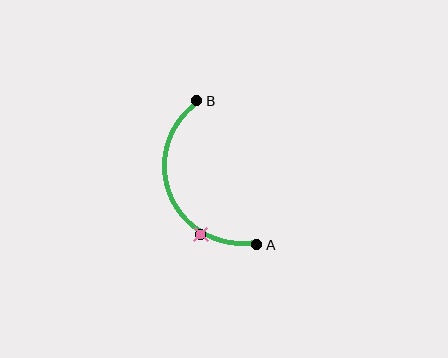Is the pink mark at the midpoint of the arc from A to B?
No. The pink mark lies on the arc but is closer to endpoint A. The arc midpoint would be at the point on the curve equidistant along the arc from both A and B.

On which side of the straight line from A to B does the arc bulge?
The arc bulges to the left of the straight line connecting A and B.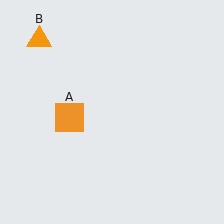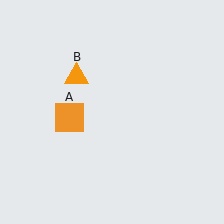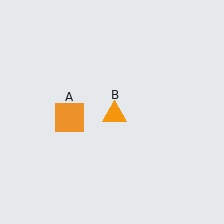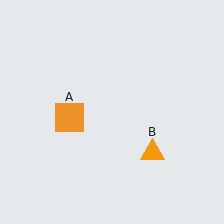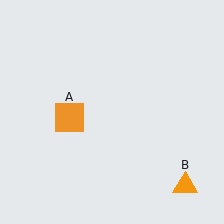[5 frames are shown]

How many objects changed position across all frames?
1 object changed position: orange triangle (object B).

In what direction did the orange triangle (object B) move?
The orange triangle (object B) moved down and to the right.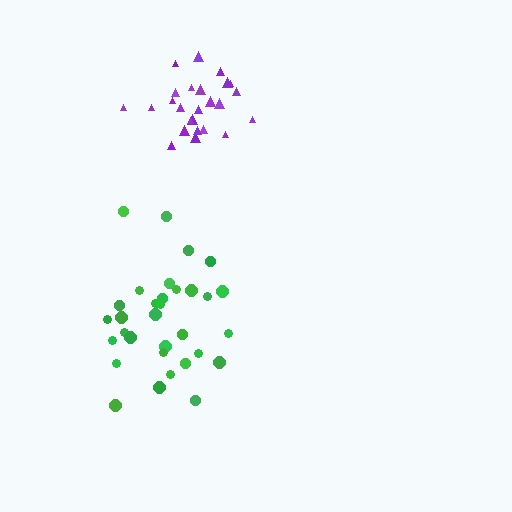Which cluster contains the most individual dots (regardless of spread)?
Green (32).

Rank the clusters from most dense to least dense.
purple, green.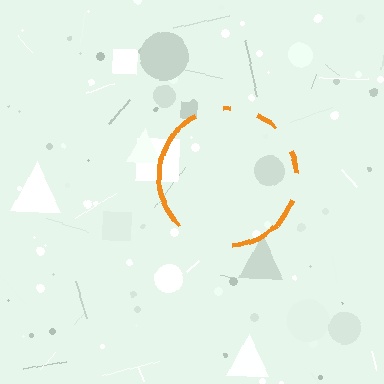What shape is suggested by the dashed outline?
The dashed outline suggests a circle.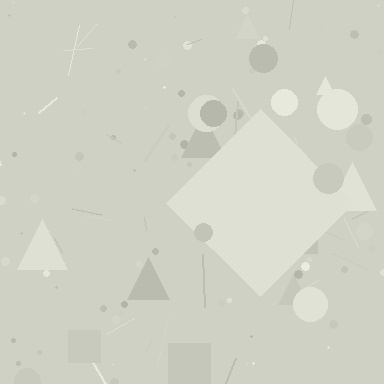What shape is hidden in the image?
A diamond is hidden in the image.